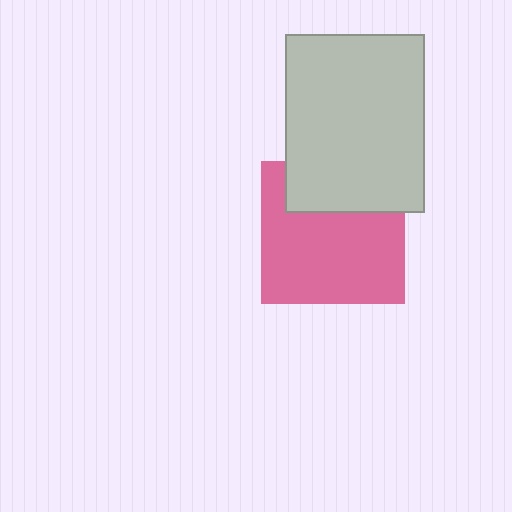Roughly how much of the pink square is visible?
Most of it is visible (roughly 69%).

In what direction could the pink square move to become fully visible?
The pink square could move down. That would shift it out from behind the light gray rectangle entirely.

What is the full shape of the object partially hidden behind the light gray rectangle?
The partially hidden object is a pink square.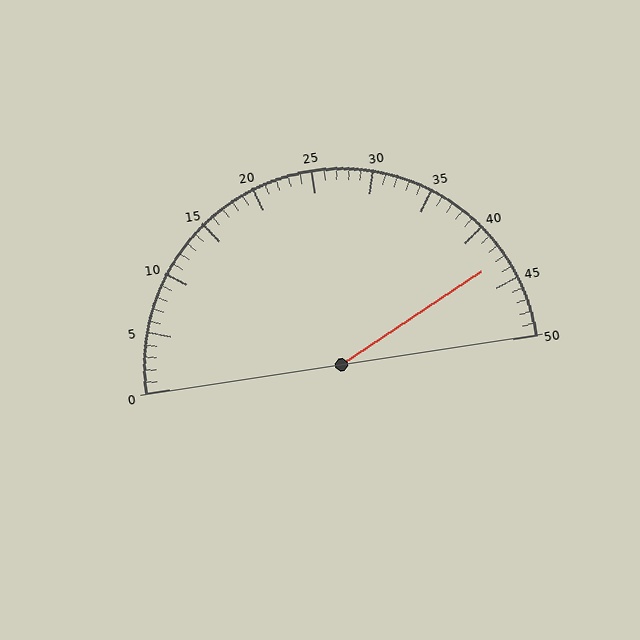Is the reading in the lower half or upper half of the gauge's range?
The reading is in the upper half of the range (0 to 50).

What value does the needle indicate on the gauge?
The needle indicates approximately 43.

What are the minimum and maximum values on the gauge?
The gauge ranges from 0 to 50.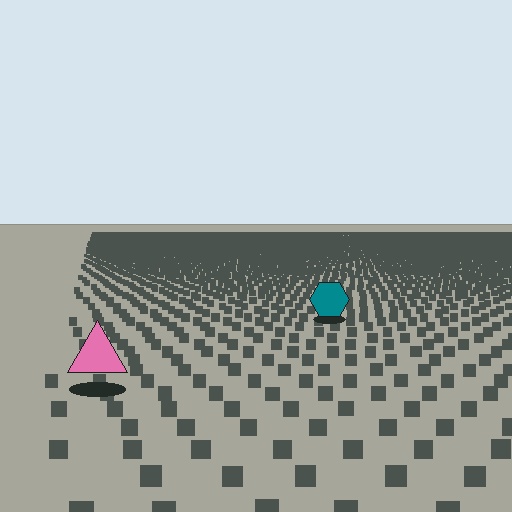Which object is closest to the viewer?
The pink triangle is closest. The texture marks near it are larger and more spread out.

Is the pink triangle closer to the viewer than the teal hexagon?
Yes. The pink triangle is closer — you can tell from the texture gradient: the ground texture is coarser near it.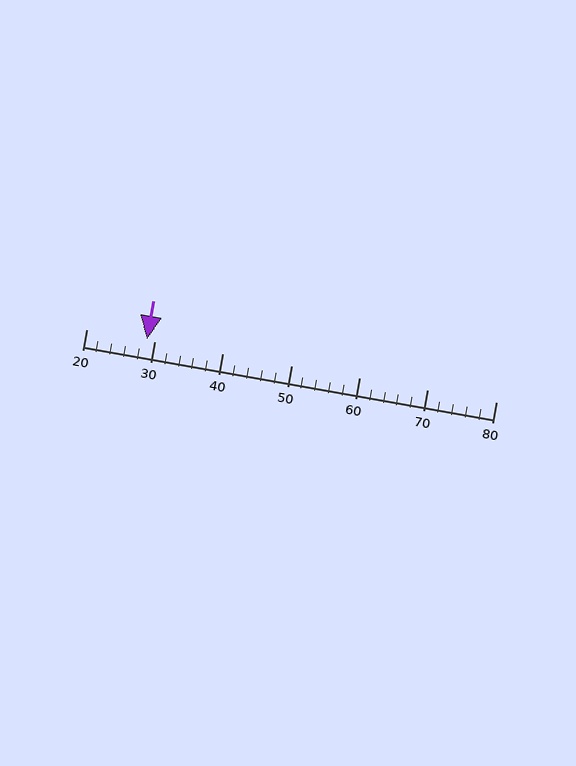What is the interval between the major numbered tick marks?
The major tick marks are spaced 10 units apart.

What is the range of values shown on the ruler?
The ruler shows values from 20 to 80.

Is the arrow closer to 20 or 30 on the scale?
The arrow is closer to 30.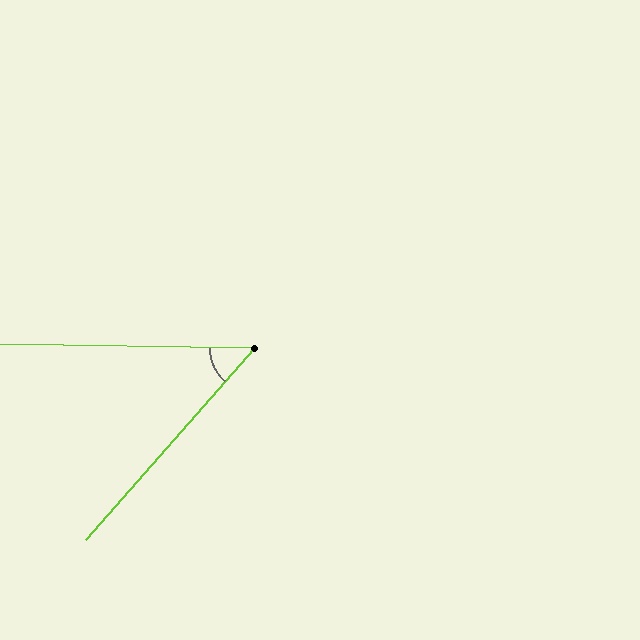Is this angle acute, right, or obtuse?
It is acute.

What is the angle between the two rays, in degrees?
Approximately 50 degrees.